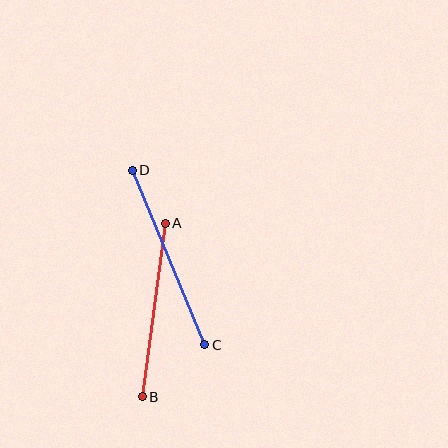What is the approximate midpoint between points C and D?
The midpoint is at approximately (168, 257) pixels.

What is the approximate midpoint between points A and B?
The midpoint is at approximately (154, 310) pixels.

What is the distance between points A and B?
The distance is approximately 175 pixels.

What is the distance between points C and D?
The distance is approximately 189 pixels.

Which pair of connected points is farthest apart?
Points C and D are farthest apart.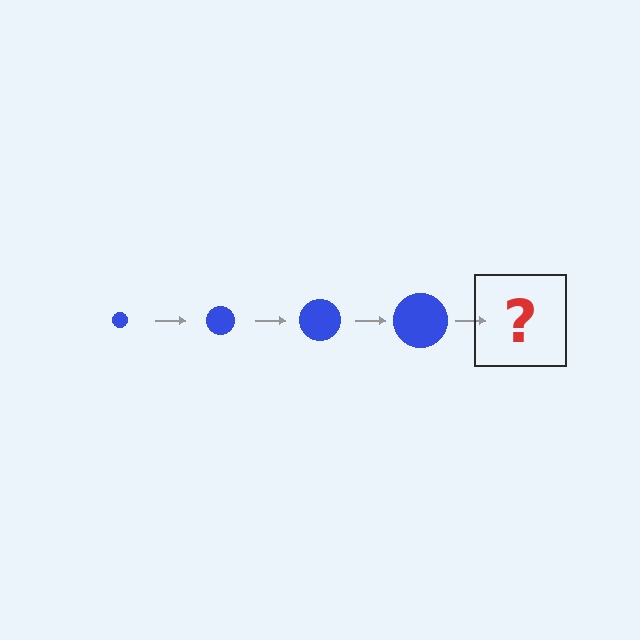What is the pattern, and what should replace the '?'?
The pattern is that the circle gets progressively larger each step. The '?' should be a blue circle, larger than the previous one.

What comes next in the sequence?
The next element should be a blue circle, larger than the previous one.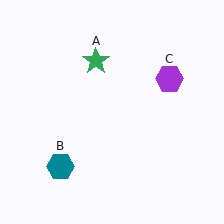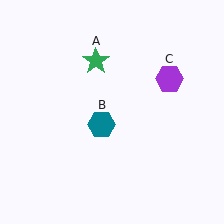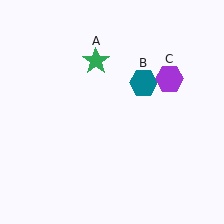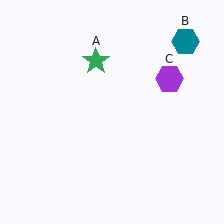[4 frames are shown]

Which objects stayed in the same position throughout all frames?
Green star (object A) and purple hexagon (object C) remained stationary.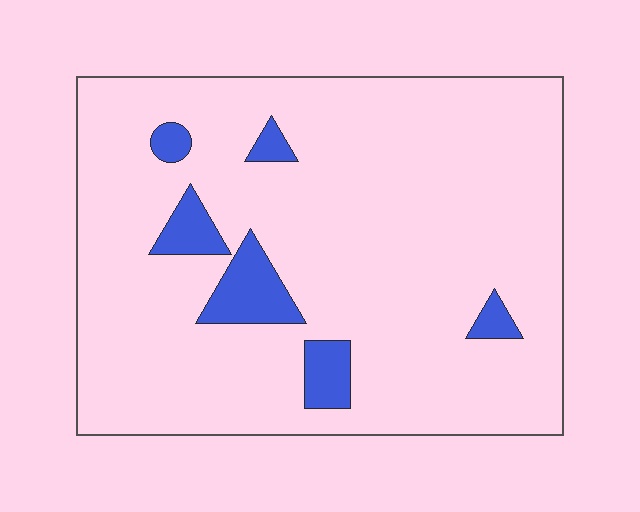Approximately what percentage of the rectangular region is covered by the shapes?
Approximately 10%.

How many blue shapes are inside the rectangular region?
6.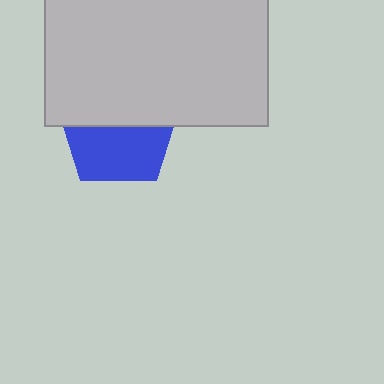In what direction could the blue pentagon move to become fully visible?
The blue pentagon could move down. That would shift it out from behind the light gray rectangle entirely.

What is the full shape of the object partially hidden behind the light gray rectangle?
The partially hidden object is a blue pentagon.